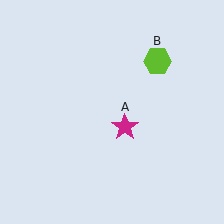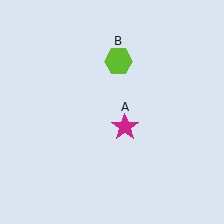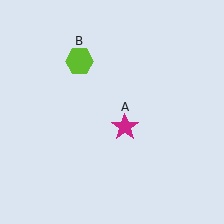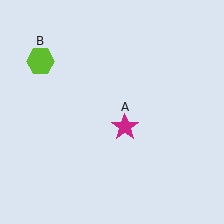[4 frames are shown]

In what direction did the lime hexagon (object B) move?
The lime hexagon (object B) moved left.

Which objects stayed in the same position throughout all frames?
Magenta star (object A) remained stationary.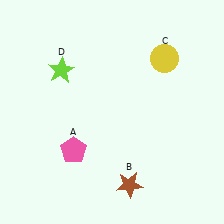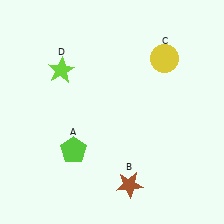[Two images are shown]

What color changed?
The pentagon (A) changed from pink in Image 1 to lime in Image 2.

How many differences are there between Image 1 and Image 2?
There is 1 difference between the two images.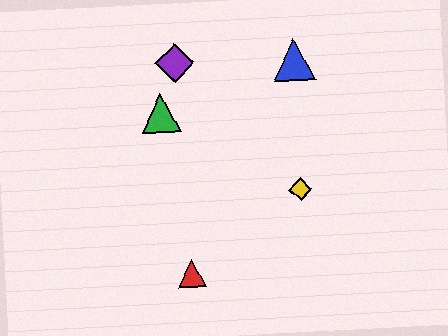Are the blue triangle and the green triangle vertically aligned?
No, the blue triangle is at x≈294 and the green triangle is at x≈161.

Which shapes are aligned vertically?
The blue triangle, the yellow diamond are aligned vertically.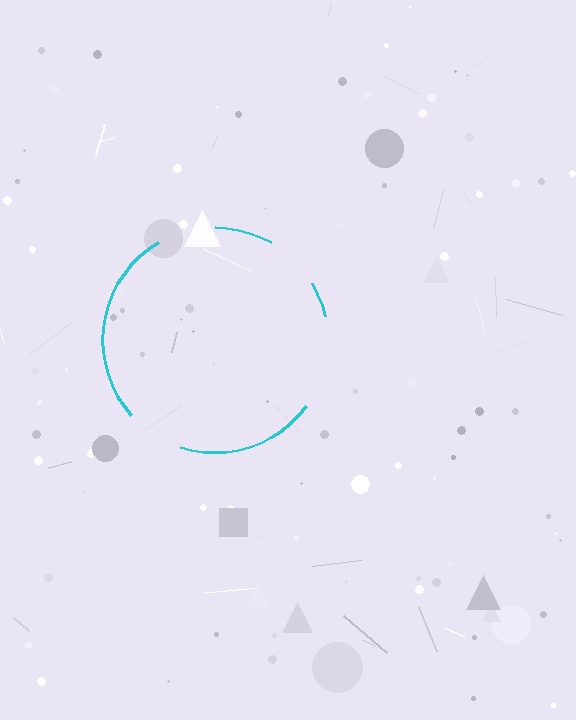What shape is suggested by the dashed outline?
The dashed outline suggests a circle.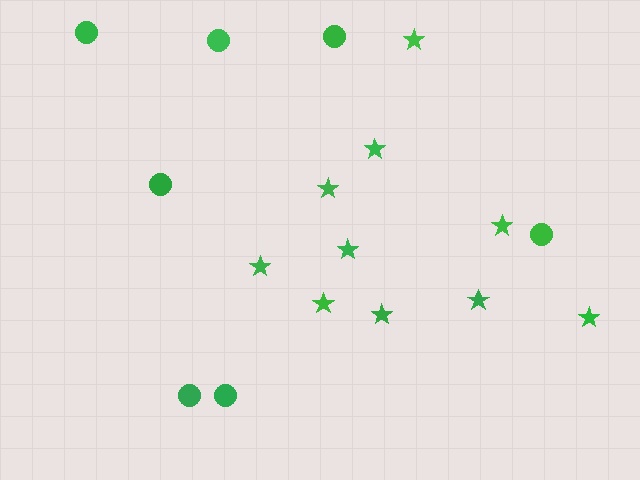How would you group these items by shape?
There are 2 groups: one group of stars (10) and one group of circles (7).